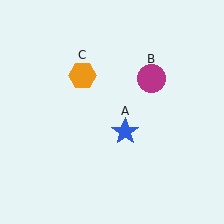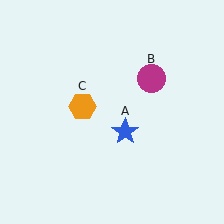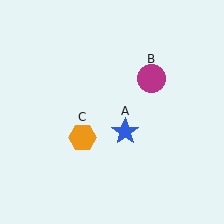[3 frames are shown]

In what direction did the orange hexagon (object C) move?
The orange hexagon (object C) moved down.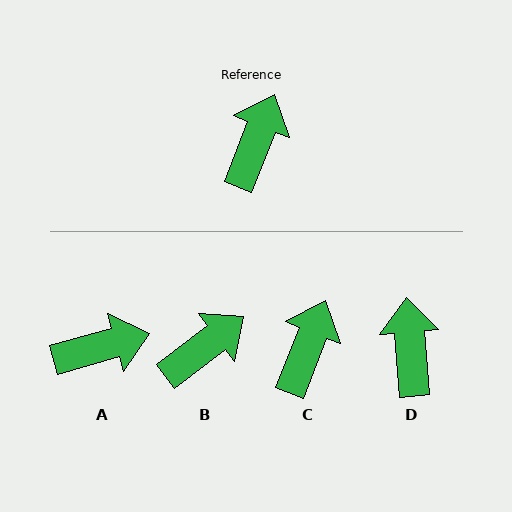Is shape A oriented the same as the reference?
No, it is off by about 53 degrees.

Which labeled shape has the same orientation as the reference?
C.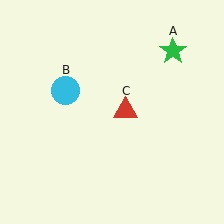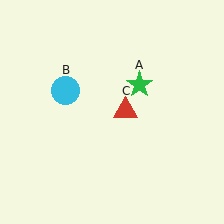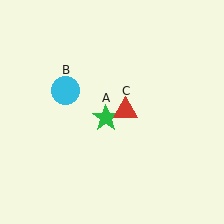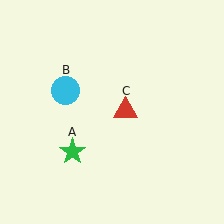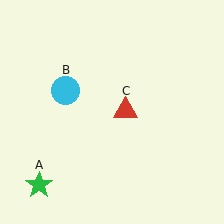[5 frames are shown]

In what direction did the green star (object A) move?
The green star (object A) moved down and to the left.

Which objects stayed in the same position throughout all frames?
Cyan circle (object B) and red triangle (object C) remained stationary.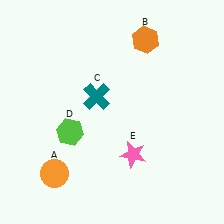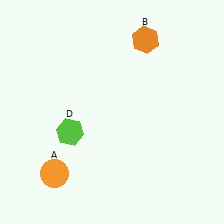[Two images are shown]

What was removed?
The teal cross (C), the pink star (E) were removed in Image 2.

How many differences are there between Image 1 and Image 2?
There are 2 differences between the two images.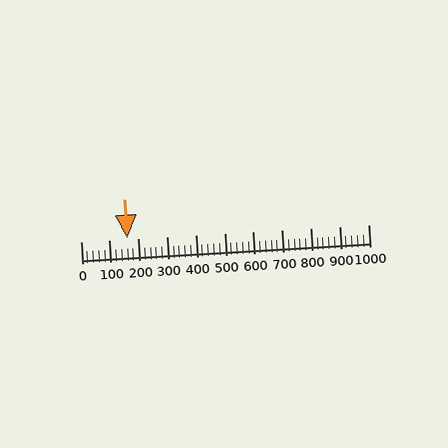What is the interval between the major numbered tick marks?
The major tick marks are spaced 100 units apart.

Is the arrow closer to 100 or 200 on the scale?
The arrow is closer to 200.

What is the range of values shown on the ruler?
The ruler shows values from 0 to 1000.